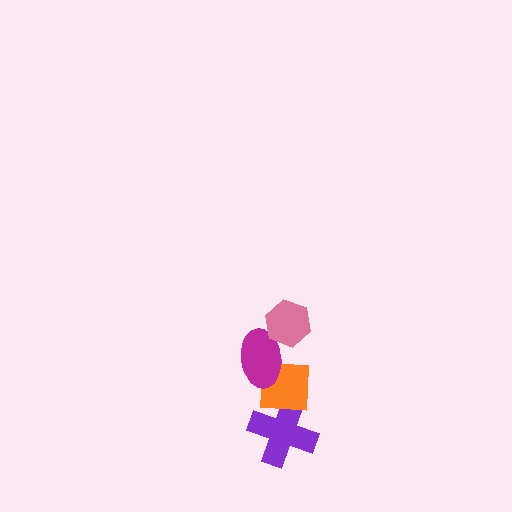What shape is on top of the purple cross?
The orange square is on top of the purple cross.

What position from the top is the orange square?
The orange square is 3rd from the top.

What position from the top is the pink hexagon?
The pink hexagon is 1st from the top.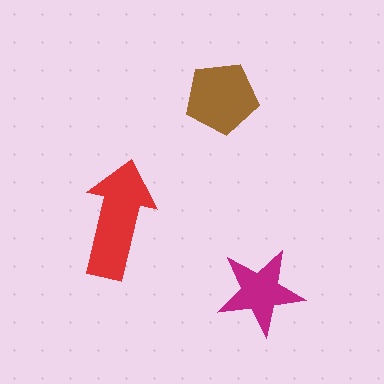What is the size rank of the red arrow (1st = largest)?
1st.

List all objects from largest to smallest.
The red arrow, the brown pentagon, the magenta star.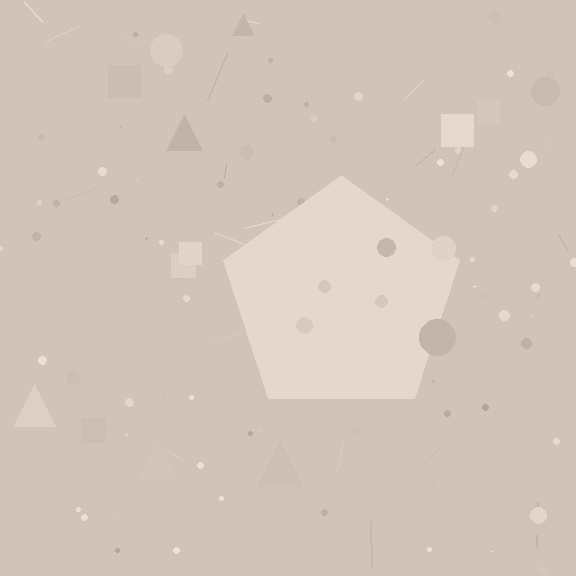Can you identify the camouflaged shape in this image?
The camouflaged shape is a pentagon.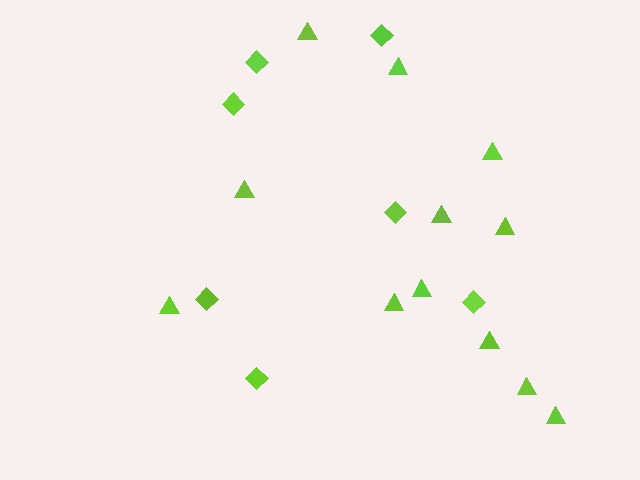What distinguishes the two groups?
There are 2 groups: one group of triangles (12) and one group of diamonds (7).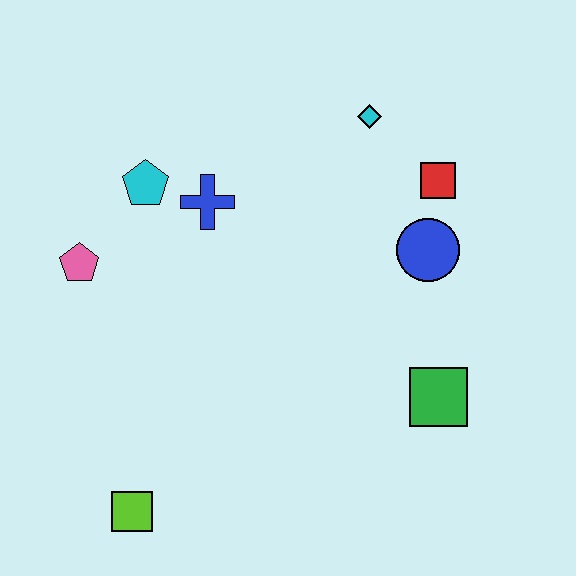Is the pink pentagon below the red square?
Yes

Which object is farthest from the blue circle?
The lime square is farthest from the blue circle.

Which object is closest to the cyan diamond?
The red square is closest to the cyan diamond.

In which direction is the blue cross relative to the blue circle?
The blue cross is to the left of the blue circle.